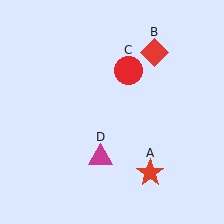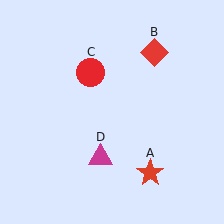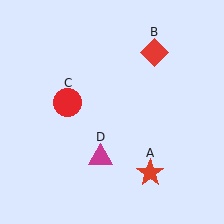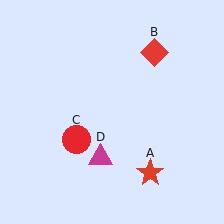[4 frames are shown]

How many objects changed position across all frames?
1 object changed position: red circle (object C).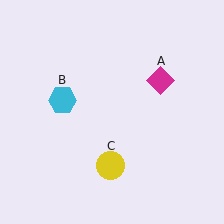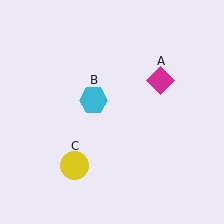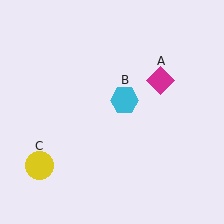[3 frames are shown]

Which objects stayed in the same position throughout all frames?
Magenta diamond (object A) remained stationary.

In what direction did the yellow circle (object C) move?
The yellow circle (object C) moved left.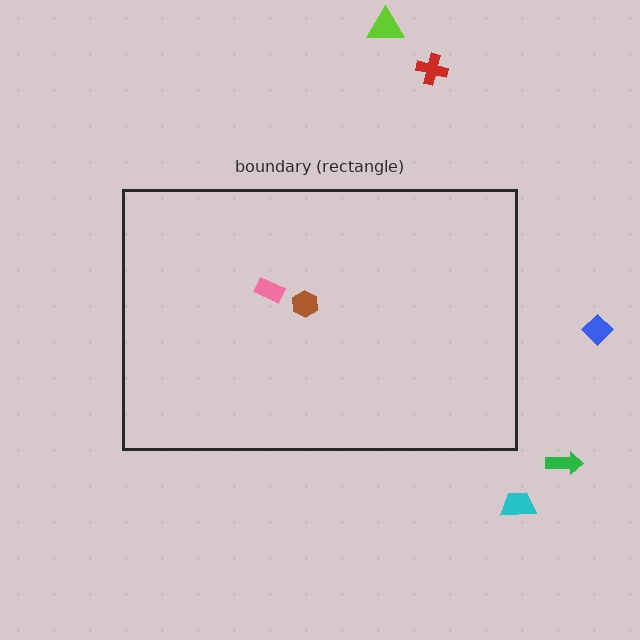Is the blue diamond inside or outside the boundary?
Outside.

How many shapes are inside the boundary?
2 inside, 5 outside.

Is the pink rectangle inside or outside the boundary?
Inside.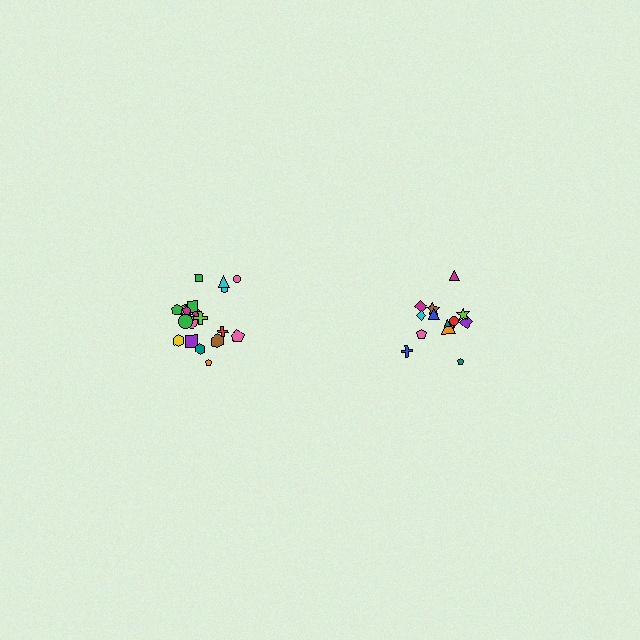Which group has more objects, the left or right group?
The left group.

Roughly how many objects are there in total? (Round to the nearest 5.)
Roughly 35 objects in total.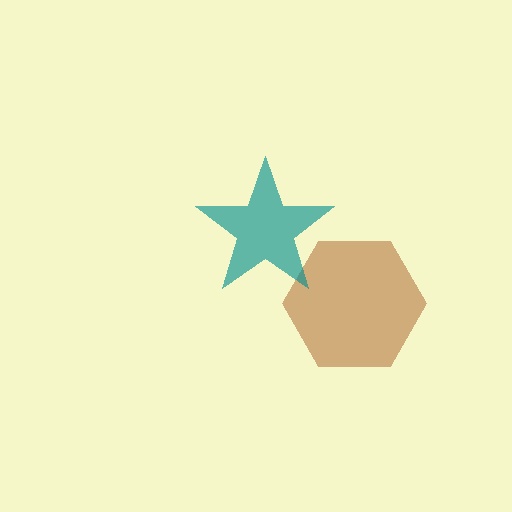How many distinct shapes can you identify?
There are 2 distinct shapes: a brown hexagon, a teal star.